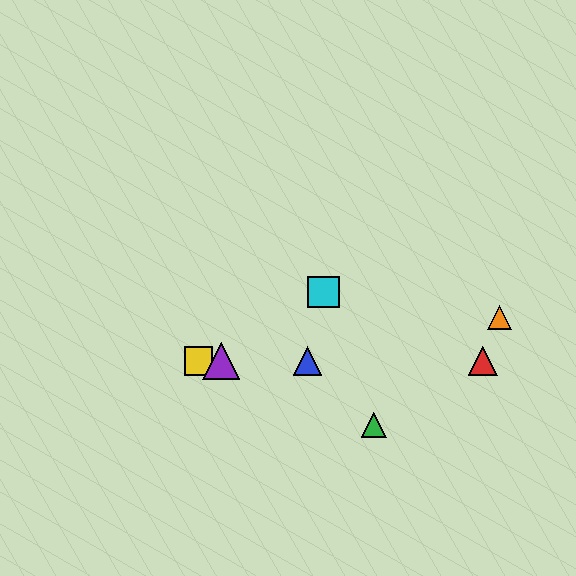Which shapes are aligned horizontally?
The red triangle, the blue triangle, the yellow square, the purple triangle are aligned horizontally.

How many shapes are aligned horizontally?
4 shapes (the red triangle, the blue triangle, the yellow square, the purple triangle) are aligned horizontally.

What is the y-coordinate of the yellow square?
The yellow square is at y≈361.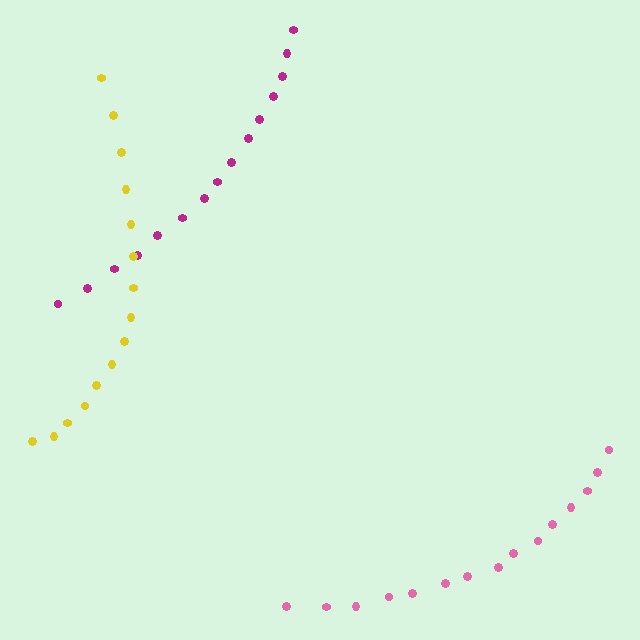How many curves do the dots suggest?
There are 3 distinct paths.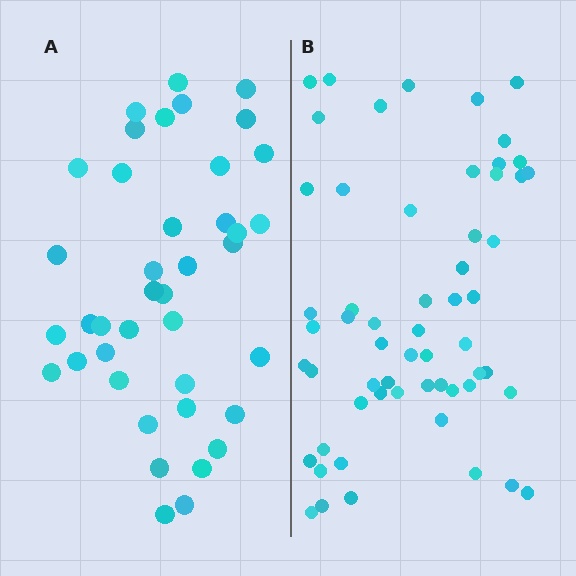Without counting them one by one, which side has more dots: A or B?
Region B (the right region) has more dots.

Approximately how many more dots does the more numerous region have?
Region B has approximately 20 more dots than region A.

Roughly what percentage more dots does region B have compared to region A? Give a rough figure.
About 45% more.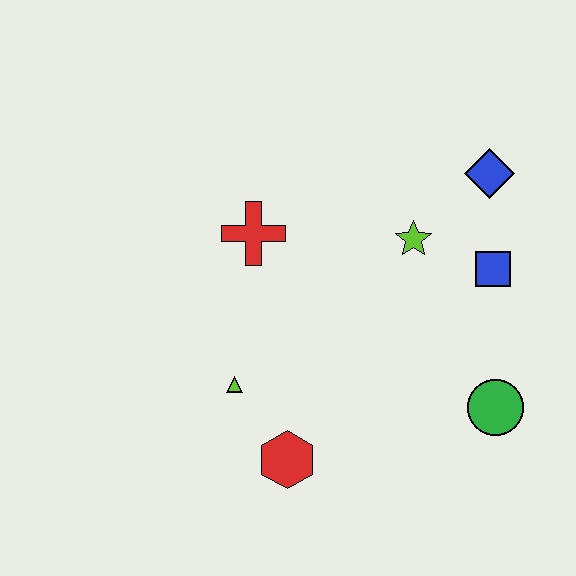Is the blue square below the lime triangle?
No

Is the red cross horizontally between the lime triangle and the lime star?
Yes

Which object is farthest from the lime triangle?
The blue diamond is farthest from the lime triangle.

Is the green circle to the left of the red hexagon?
No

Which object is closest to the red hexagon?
The lime triangle is closest to the red hexagon.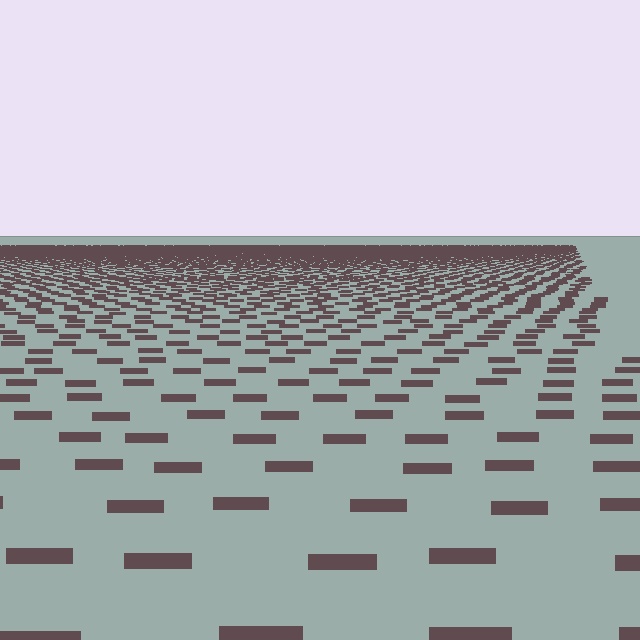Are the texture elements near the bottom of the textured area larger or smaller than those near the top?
Larger. Near the bottom, elements are closer to the viewer and appear at a bigger on-screen size.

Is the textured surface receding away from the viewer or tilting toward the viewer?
The surface is receding away from the viewer. Texture elements get smaller and denser toward the top.